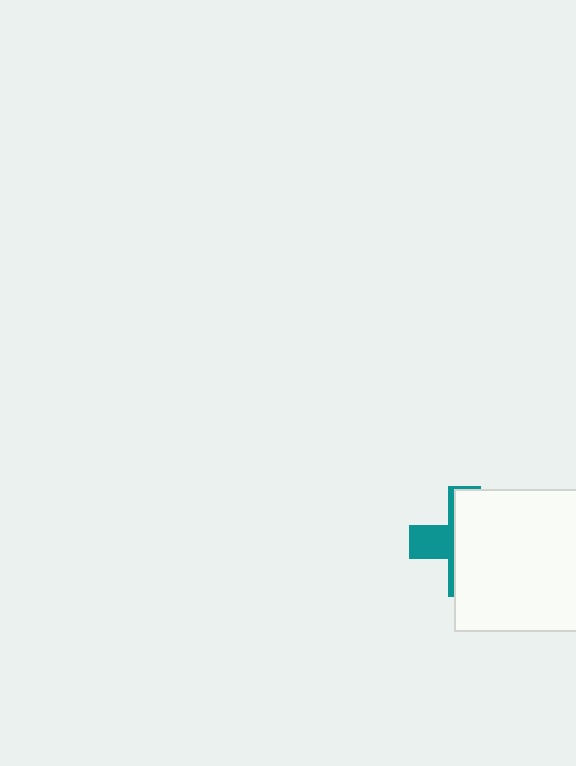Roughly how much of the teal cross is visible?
A small part of it is visible (roughly 32%).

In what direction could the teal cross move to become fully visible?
The teal cross could move left. That would shift it out from behind the white square entirely.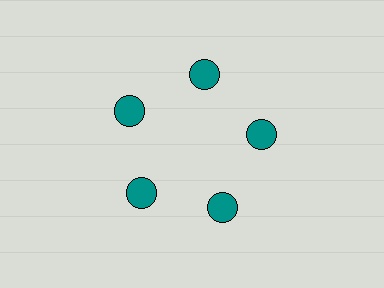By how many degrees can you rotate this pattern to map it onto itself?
The pattern maps onto itself every 72 degrees of rotation.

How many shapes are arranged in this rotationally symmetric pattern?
There are 5 shapes, arranged in 5 groups of 1.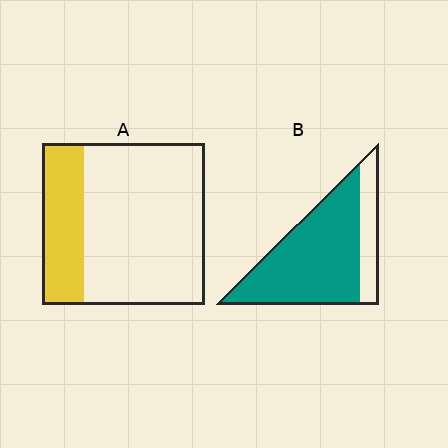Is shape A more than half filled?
No.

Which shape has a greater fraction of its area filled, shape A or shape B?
Shape B.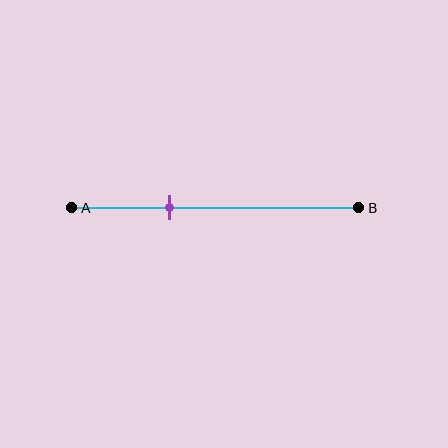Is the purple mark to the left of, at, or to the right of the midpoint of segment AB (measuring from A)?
The purple mark is to the left of the midpoint of segment AB.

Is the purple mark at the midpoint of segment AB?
No, the mark is at about 35% from A, not at the 50% midpoint.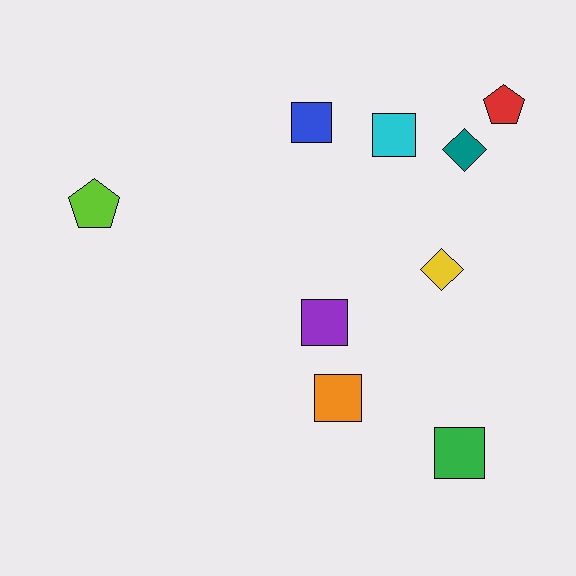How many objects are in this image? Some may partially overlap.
There are 9 objects.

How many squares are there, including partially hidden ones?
There are 5 squares.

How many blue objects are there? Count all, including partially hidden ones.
There is 1 blue object.